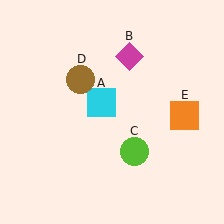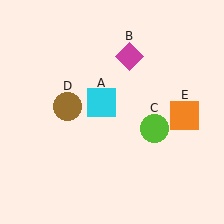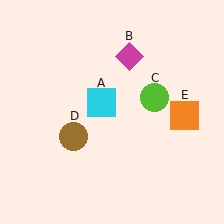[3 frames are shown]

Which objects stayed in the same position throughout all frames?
Cyan square (object A) and magenta diamond (object B) and orange square (object E) remained stationary.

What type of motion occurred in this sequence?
The lime circle (object C), brown circle (object D) rotated counterclockwise around the center of the scene.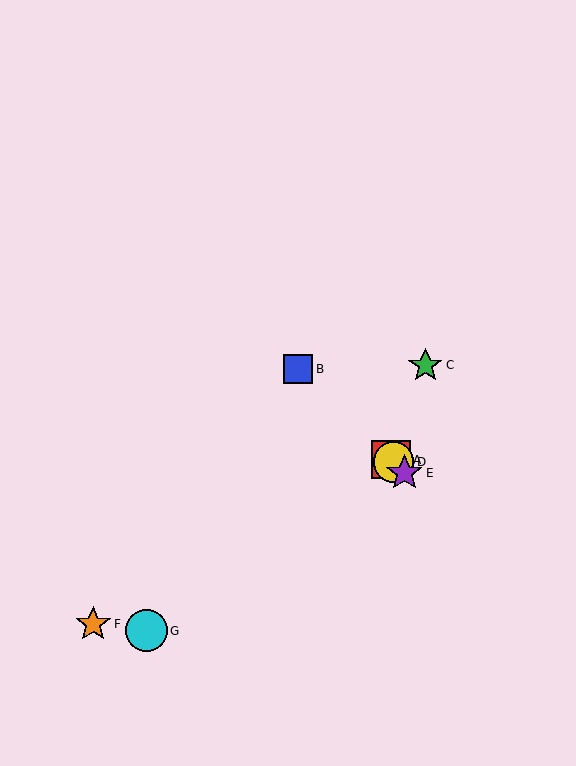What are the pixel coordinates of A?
Object A is at (391, 460).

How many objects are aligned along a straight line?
4 objects (A, B, D, E) are aligned along a straight line.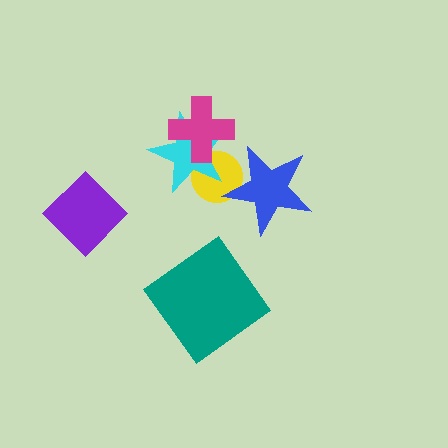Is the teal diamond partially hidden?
No, no other shape covers it.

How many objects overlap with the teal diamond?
0 objects overlap with the teal diamond.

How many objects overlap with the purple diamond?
0 objects overlap with the purple diamond.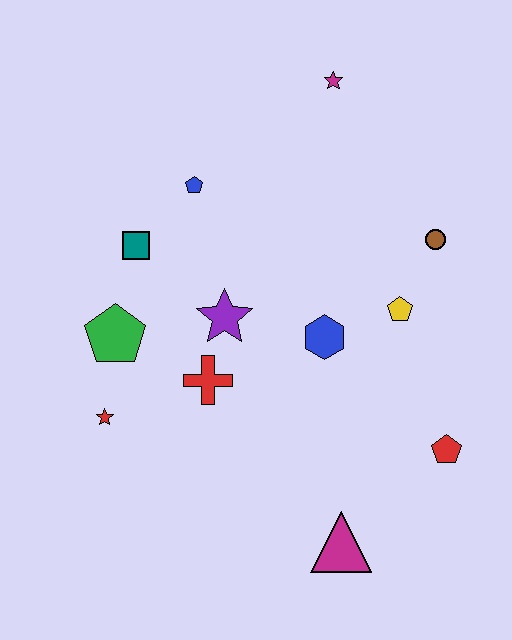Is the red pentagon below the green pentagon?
Yes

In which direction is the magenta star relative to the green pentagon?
The magenta star is above the green pentagon.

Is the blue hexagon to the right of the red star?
Yes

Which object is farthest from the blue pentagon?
The magenta triangle is farthest from the blue pentagon.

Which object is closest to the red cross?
The purple star is closest to the red cross.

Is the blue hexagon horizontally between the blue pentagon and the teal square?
No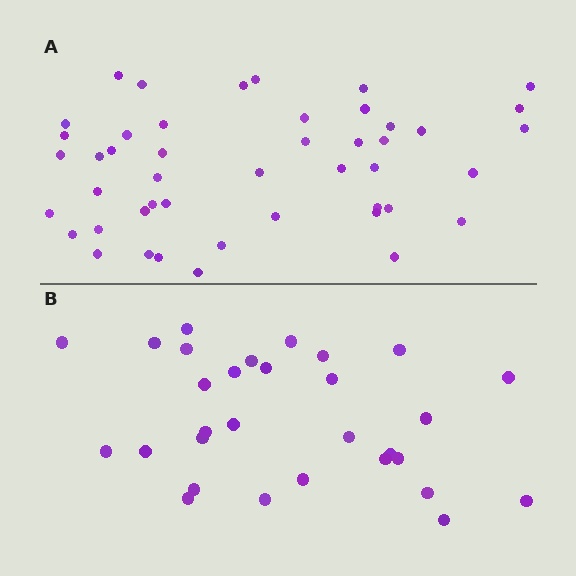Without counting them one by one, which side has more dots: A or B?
Region A (the top region) has more dots.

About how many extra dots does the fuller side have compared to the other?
Region A has approximately 15 more dots than region B.